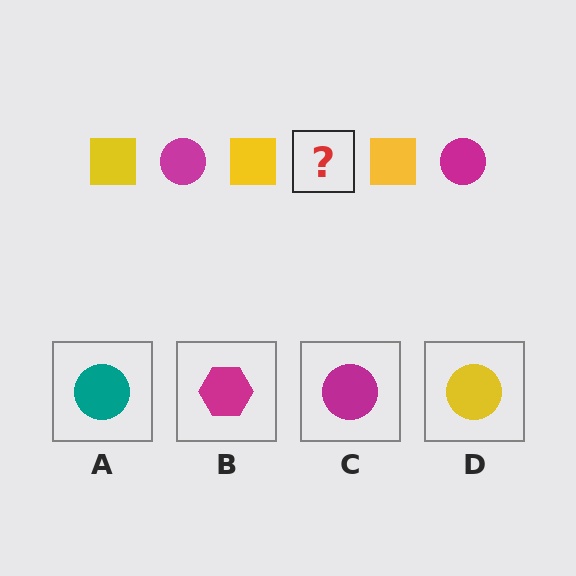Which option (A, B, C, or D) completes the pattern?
C.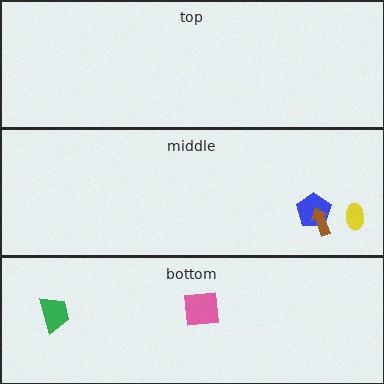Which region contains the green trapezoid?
The bottom region.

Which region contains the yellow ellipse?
The middle region.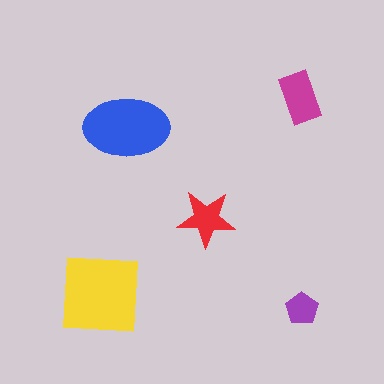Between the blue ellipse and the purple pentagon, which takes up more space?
The blue ellipse.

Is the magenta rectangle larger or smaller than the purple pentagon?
Larger.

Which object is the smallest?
The purple pentagon.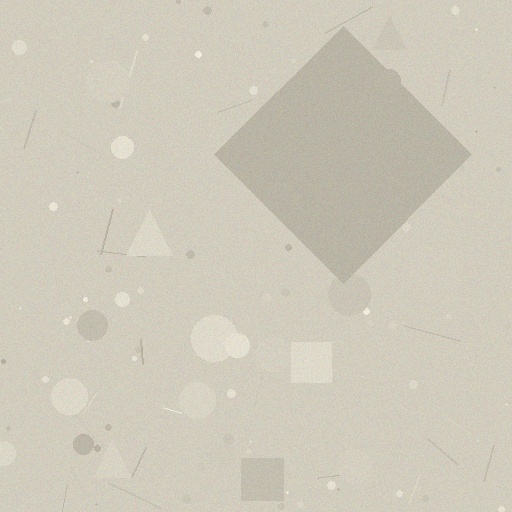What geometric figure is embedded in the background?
A diamond is embedded in the background.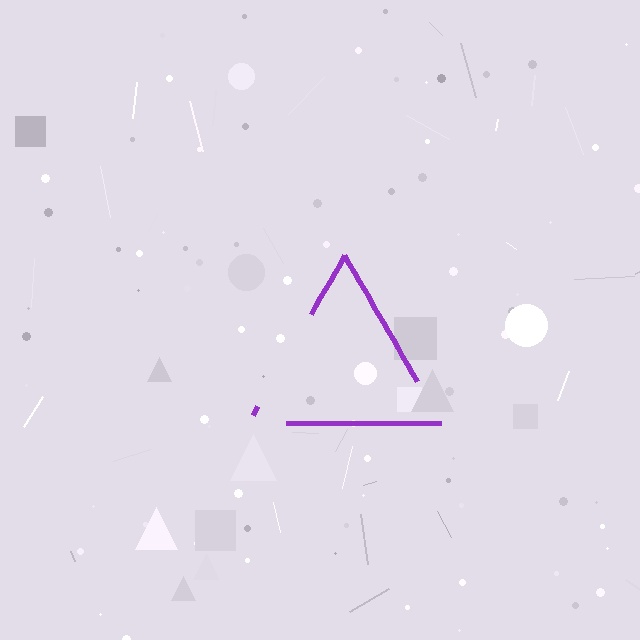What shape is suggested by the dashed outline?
The dashed outline suggests a triangle.